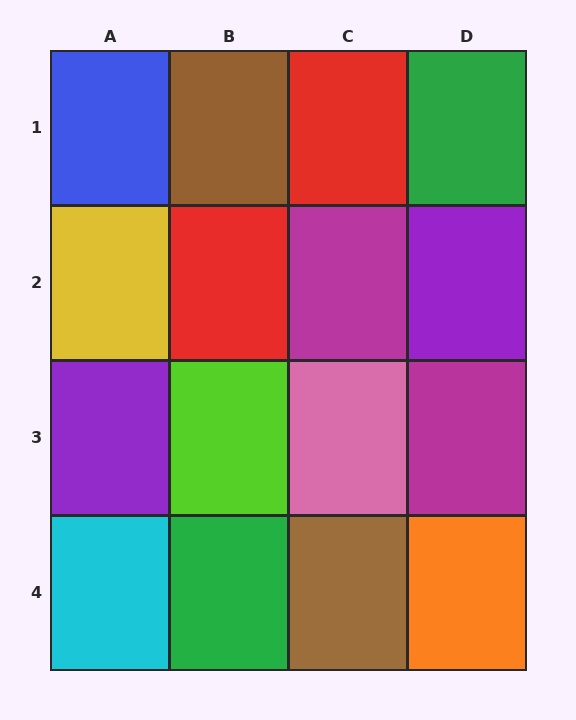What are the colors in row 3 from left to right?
Purple, lime, pink, magenta.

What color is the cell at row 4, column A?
Cyan.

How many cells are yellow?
1 cell is yellow.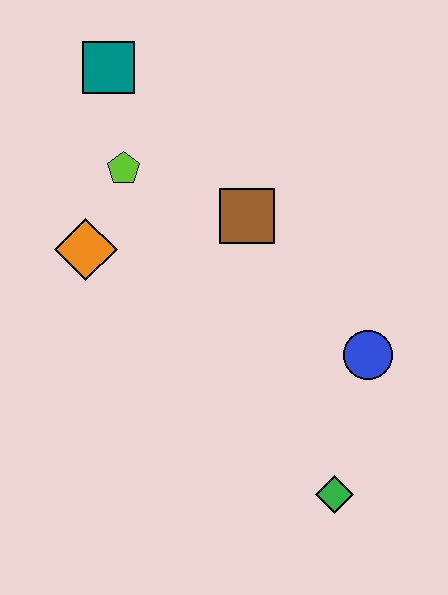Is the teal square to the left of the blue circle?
Yes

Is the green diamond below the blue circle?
Yes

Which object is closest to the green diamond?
The blue circle is closest to the green diamond.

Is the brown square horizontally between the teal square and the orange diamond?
No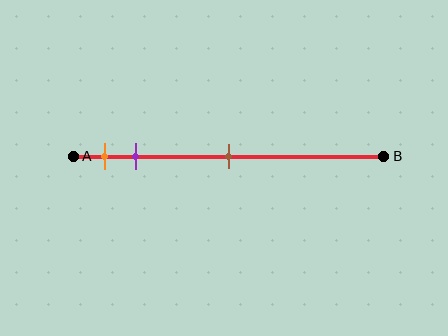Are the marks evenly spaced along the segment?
No, the marks are not evenly spaced.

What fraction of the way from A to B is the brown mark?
The brown mark is approximately 50% (0.5) of the way from A to B.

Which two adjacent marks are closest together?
The orange and purple marks are the closest adjacent pair.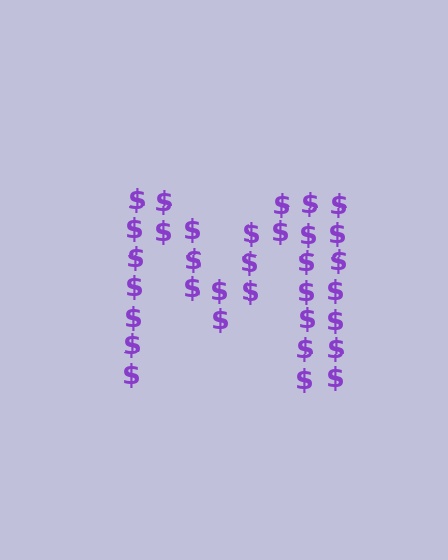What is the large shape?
The large shape is the letter M.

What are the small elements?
The small elements are dollar signs.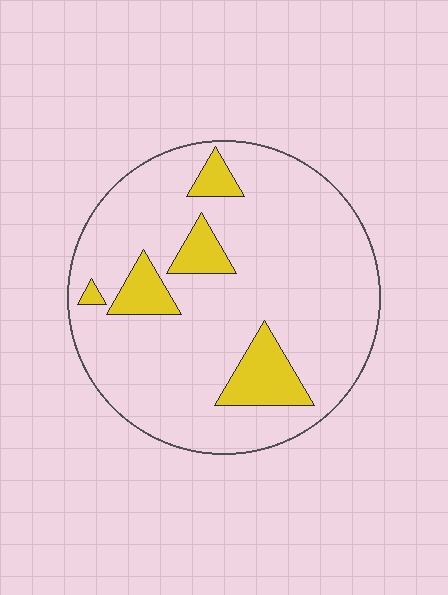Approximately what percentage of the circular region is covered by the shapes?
Approximately 15%.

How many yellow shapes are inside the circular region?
5.